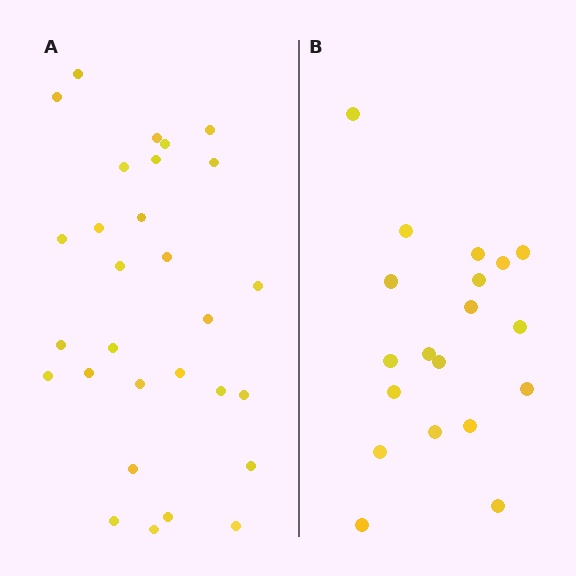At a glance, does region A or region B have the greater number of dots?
Region A (the left region) has more dots.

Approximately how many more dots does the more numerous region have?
Region A has roughly 10 or so more dots than region B.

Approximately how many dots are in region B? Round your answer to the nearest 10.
About 20 dots. (The exact count is 19, which rounds to 20.)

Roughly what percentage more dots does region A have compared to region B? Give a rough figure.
About 55% more.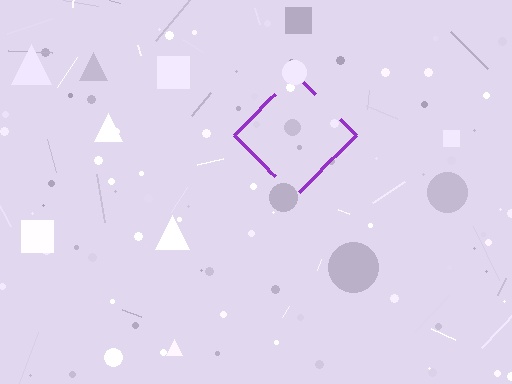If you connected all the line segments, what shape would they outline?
They would outline a diamond.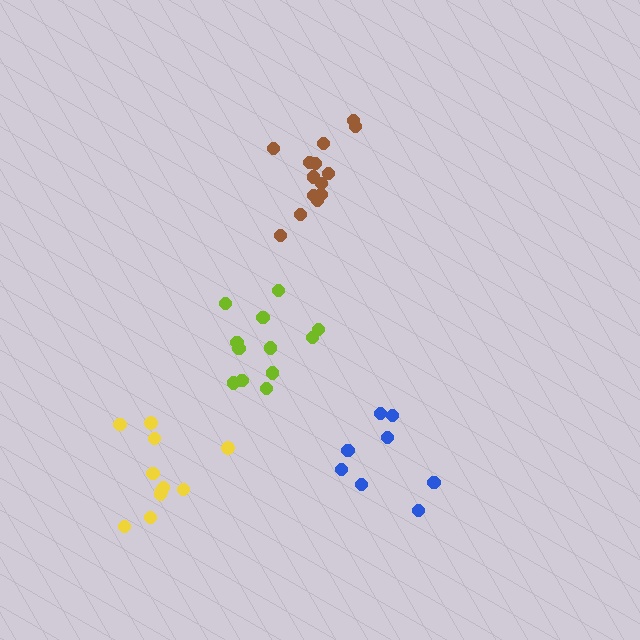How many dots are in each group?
Group 1: 14 dots, Group 2: 11 dots, Group 3: 8 dots, Group 4: 12 dots (45 total).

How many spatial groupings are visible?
There are 4 spatial groupings.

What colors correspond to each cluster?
The clusters are colored: brown, yellow, blue, lime.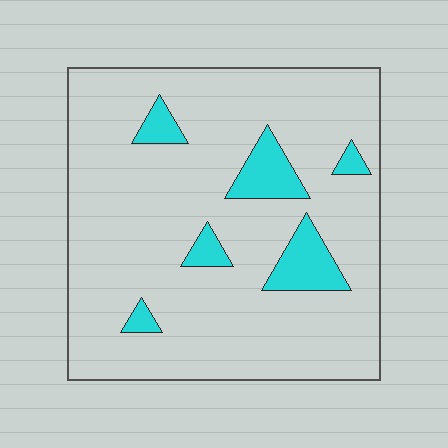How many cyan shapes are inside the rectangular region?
6.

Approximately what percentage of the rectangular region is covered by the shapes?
Approximately 10%.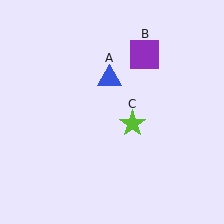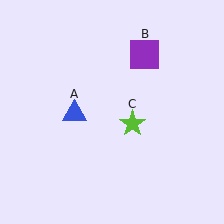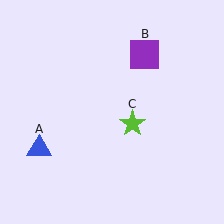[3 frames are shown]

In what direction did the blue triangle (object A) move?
The blue triangle (object A) moved down and to the left.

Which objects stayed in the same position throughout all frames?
Purple square (object B) and lime star (object C) remained stationary.